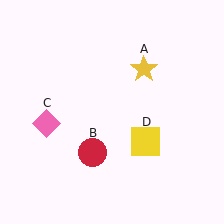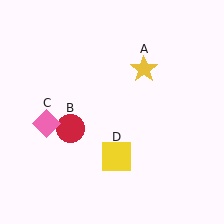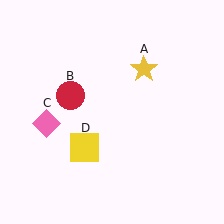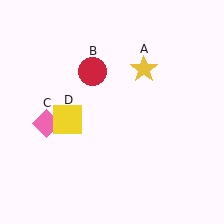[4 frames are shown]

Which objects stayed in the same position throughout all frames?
Yellow star (object A) and pink diamond (object C) remained stationary.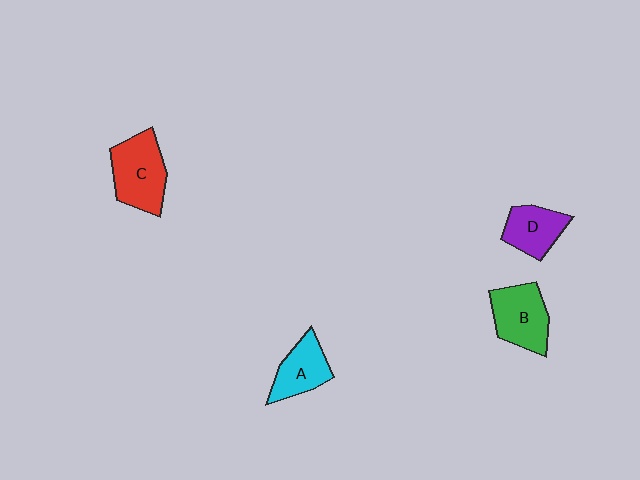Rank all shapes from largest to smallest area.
From largest to smallest: C (red), B (green), A (cyan), D (purple).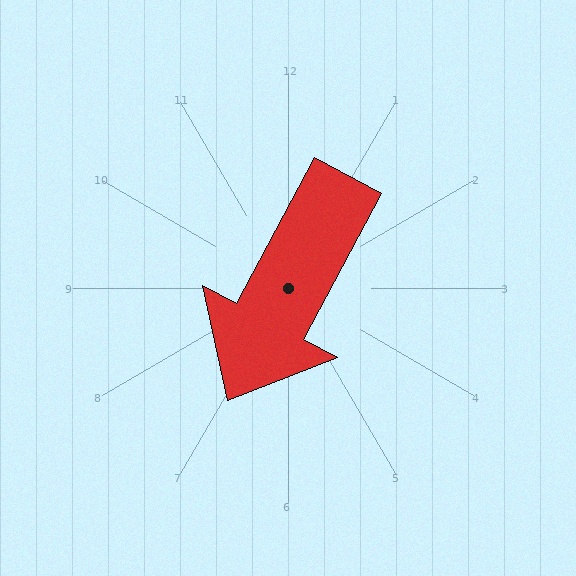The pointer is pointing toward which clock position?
Roughly 7 o'clock.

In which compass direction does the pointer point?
Southwest.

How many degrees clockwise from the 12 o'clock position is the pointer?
Approximately 208 degrees.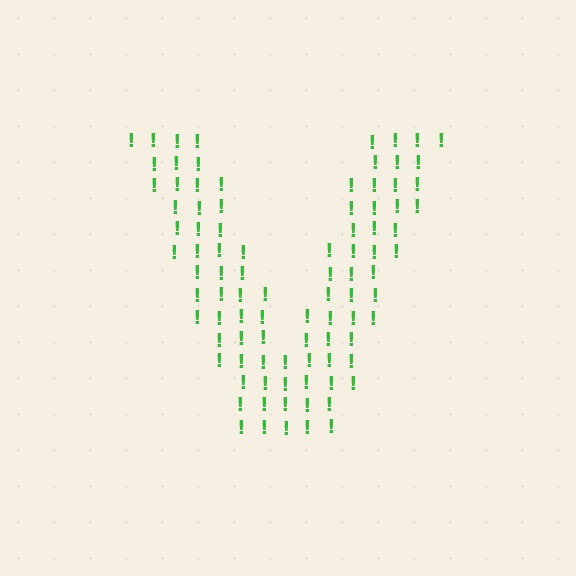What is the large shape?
The large shape is the letter V.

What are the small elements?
The small elements are exclamation marks.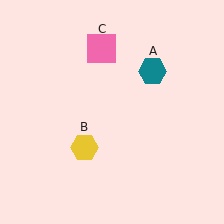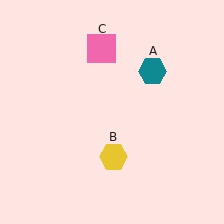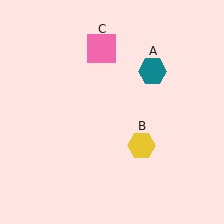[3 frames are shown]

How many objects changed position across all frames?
1 object changed position: yellow hexagon (object B).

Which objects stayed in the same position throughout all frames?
Teal hexagon (object A) and pink square (object C) remained stationary.